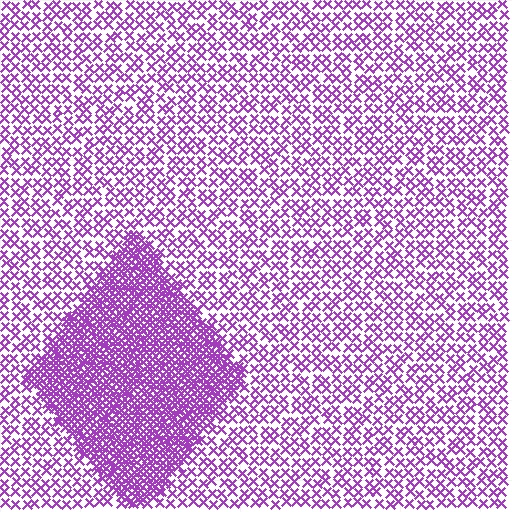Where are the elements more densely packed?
The elements are more densely packed inside the diamond boundary.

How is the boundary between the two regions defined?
The boundary is defined by a change in element density (approximately 2.8x ratio). All elements are the same color, size, and shape.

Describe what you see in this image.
The image contains small purple elements arranged at two different densities. A diamond-shaped region is visible where the elements are more densely packed than the surrounding area.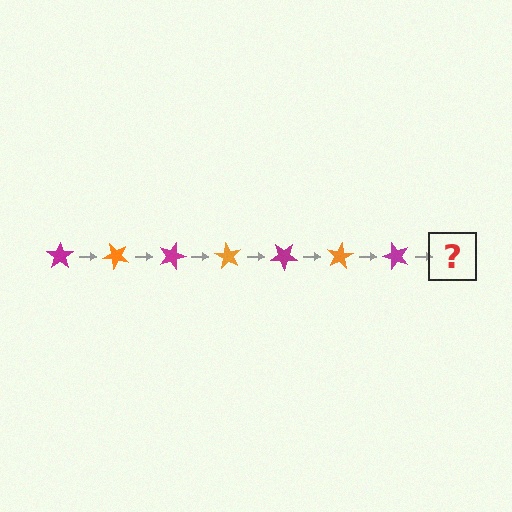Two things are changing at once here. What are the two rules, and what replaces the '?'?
The two rules are that it rotates 45 degrees each step and the color cycles through magenta and orange. The '?' should be an orange star, rotated 315 degrees from the start.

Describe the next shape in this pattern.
It should be an orange star, rotated 315 degrees from the start.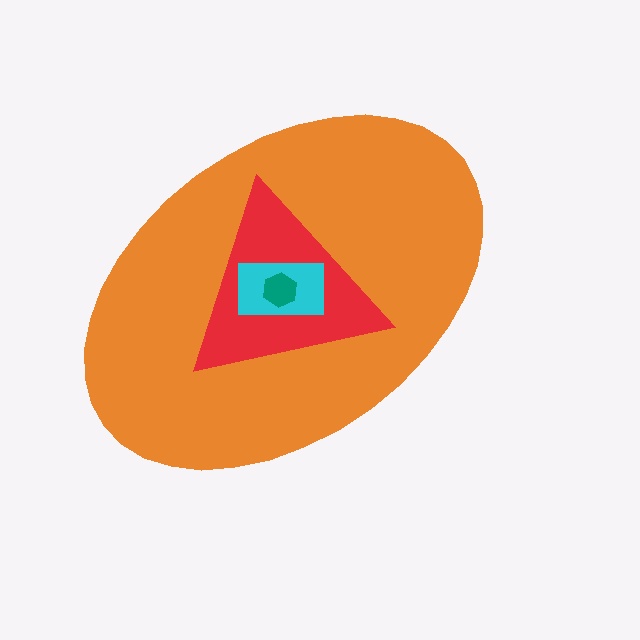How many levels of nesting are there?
4.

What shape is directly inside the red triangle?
The cyan rectangle.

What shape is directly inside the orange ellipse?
The red triangle.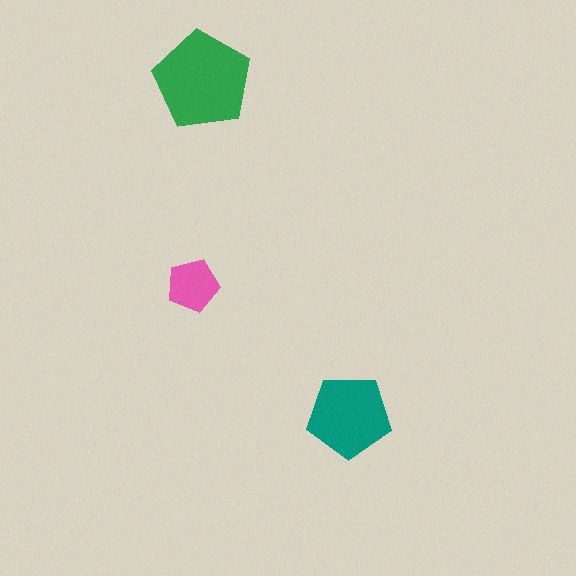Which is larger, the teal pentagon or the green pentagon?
The green one.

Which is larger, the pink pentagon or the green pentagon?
The green one.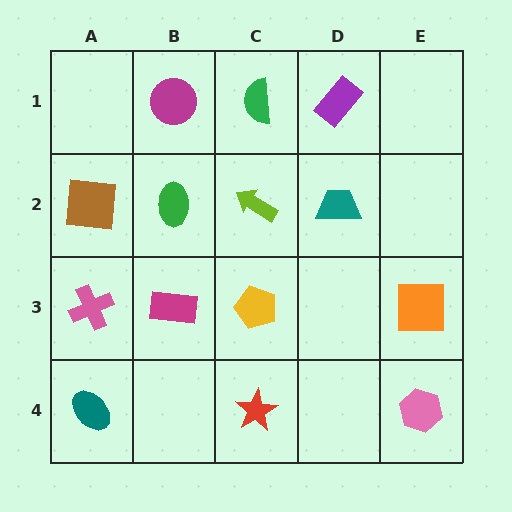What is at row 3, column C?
A yellow pentagon.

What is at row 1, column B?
A magenta circle.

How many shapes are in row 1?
3 shapes.